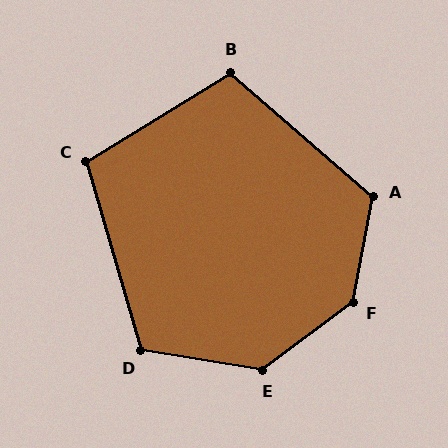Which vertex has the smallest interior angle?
C, at approximately 106 degrees.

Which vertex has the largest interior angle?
F, at approximately 137 degrees.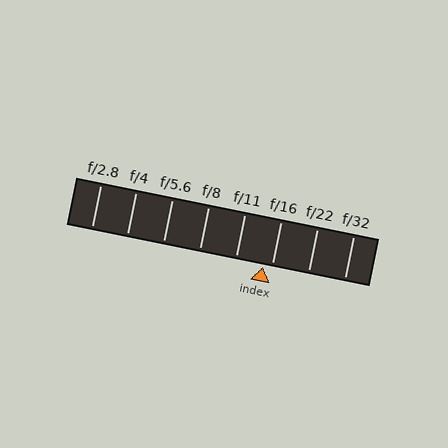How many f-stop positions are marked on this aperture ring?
There are 8 f-stop positions marked.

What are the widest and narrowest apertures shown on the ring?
The widest aperture shown is f/2.8 and the narrowest is f/32.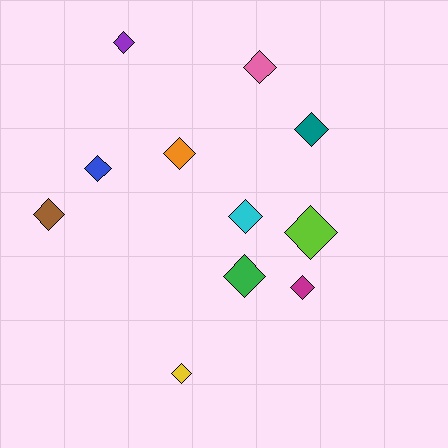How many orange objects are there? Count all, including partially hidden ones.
There is 1 orange object.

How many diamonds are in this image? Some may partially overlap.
There are 11 diamonds.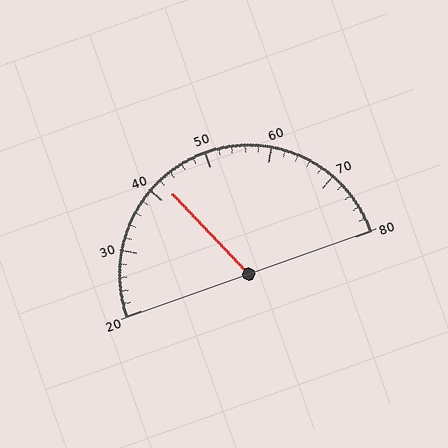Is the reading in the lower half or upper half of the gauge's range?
The reading is in the lower half of the range (20 to 80).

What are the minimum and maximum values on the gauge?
The gauge ranges from 20 to 80.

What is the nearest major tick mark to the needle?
The nearest major tick mark is 40.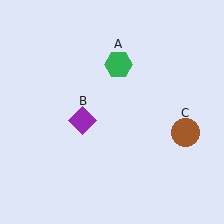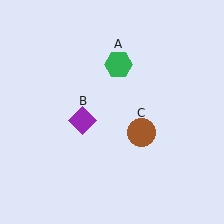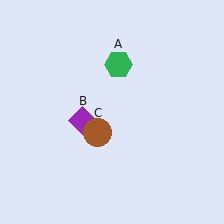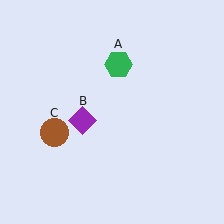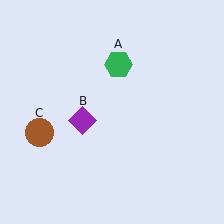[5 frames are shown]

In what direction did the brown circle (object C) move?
The brown circle (object C) moved left.